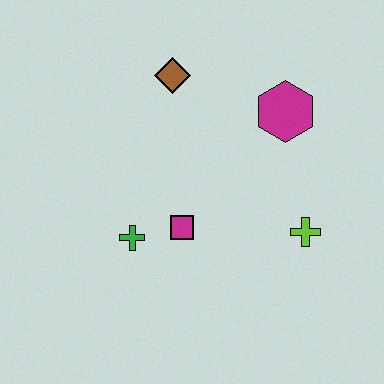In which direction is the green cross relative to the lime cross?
The green cross is to the left of the lime cross.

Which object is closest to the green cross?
The magenta square is closest to the green cross.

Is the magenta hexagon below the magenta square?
No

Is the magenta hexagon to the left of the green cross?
No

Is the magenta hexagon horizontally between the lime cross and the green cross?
Yes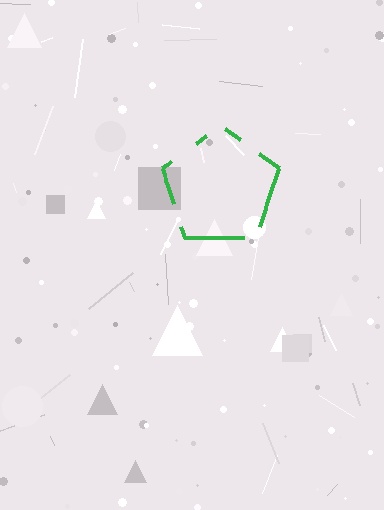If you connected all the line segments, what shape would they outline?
They would outline a pentagon.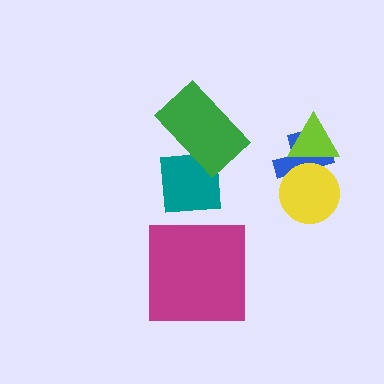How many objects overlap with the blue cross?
2 objects overlap with the blue cross.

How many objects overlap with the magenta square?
0 objects overlap with the magenta square.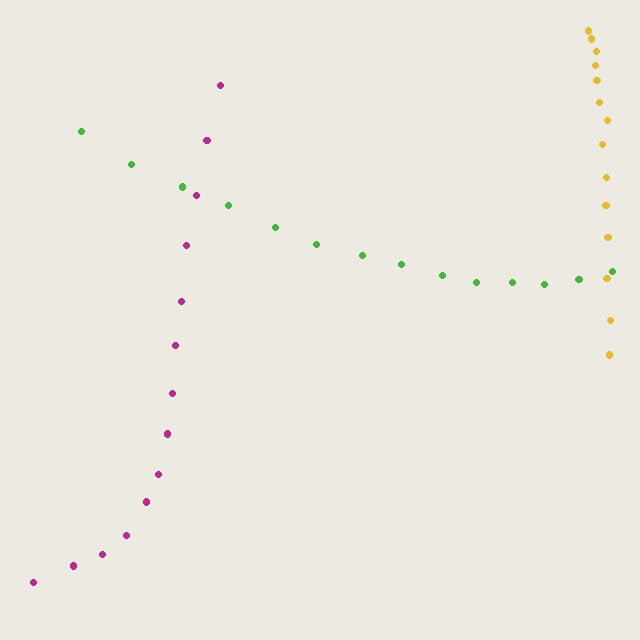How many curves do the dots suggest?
There are 3 distinct paths.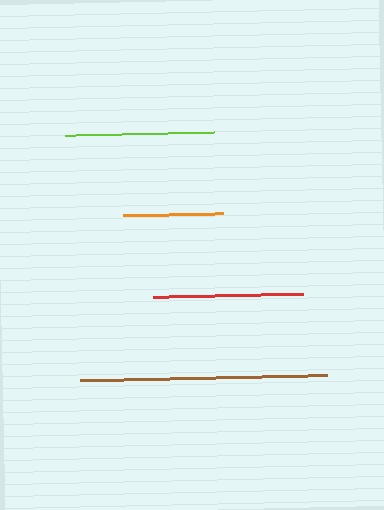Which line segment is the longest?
The brown line is the longest at approximately 247 pixels.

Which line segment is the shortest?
The orange line is the shortest at approximately 100 pixels.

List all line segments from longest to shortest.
From longest to shortest: brown, red, lime, orange.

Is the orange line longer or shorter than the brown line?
The brown line is longer than the orange line.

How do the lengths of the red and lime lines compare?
The red and lime lines are approximately the same length.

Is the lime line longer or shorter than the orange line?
The lime line is longer than the orange line.